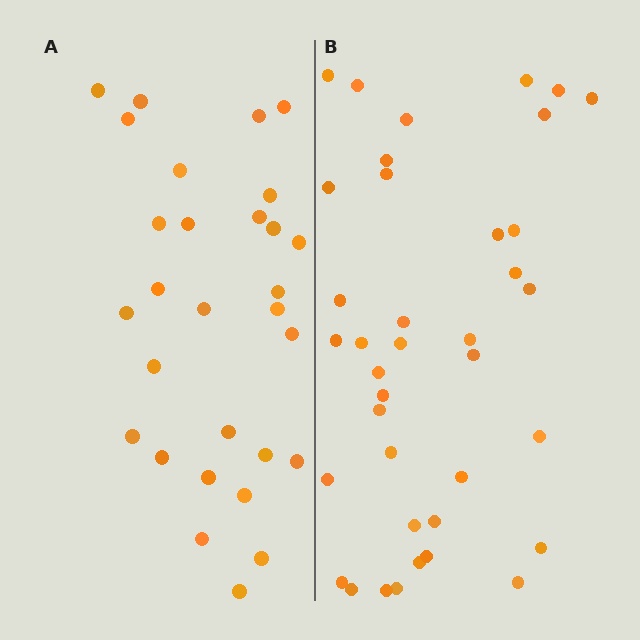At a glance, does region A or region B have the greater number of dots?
Region B (the right region) has more dots.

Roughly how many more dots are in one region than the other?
Region B has roughly 8 or so more dots than region A.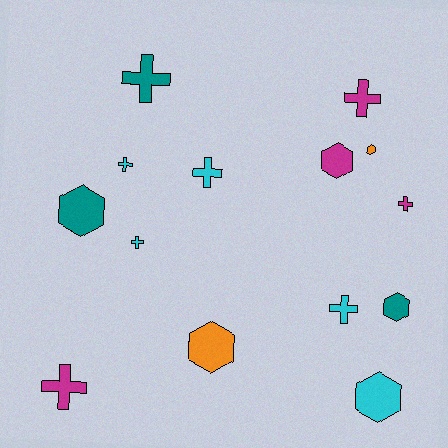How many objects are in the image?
There are 14 objects.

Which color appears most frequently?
Cyan, with 5 objects.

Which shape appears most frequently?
Cross, with 8 objects.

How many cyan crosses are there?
There are 4 cyan crosses.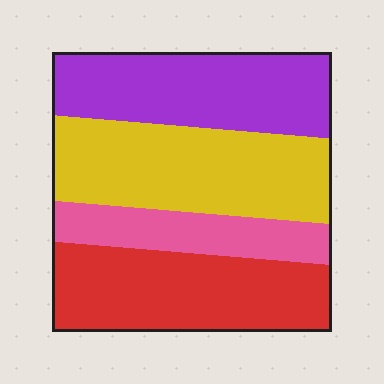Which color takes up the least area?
Pink, at roughly 15%.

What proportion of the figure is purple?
Purple takes up about one quarter (1/4) of the figure.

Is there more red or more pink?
Red.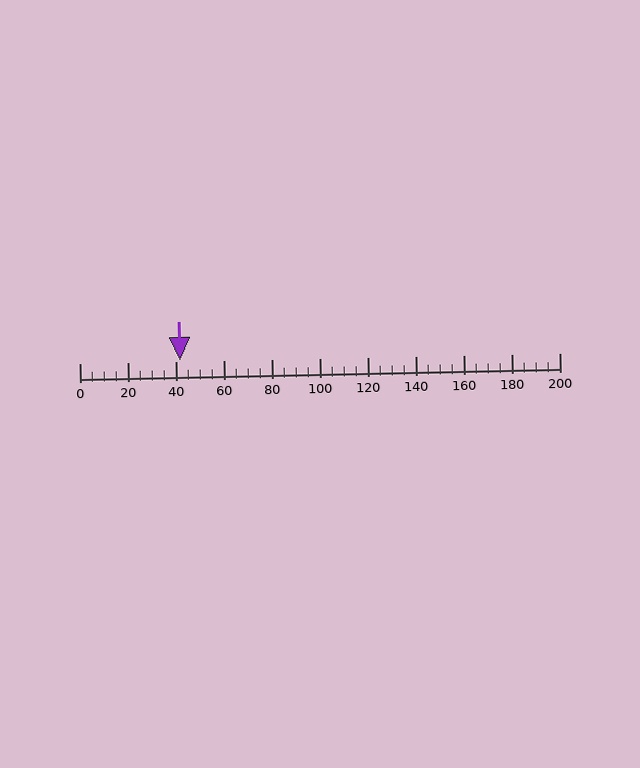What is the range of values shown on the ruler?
The ruler shows values from 0 to 200.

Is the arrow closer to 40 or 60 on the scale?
The arrow is closer to 40.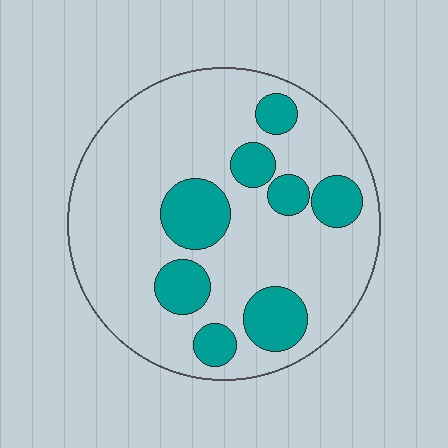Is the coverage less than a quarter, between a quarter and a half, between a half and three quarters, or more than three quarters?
Less than a quarter.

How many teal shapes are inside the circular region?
8.